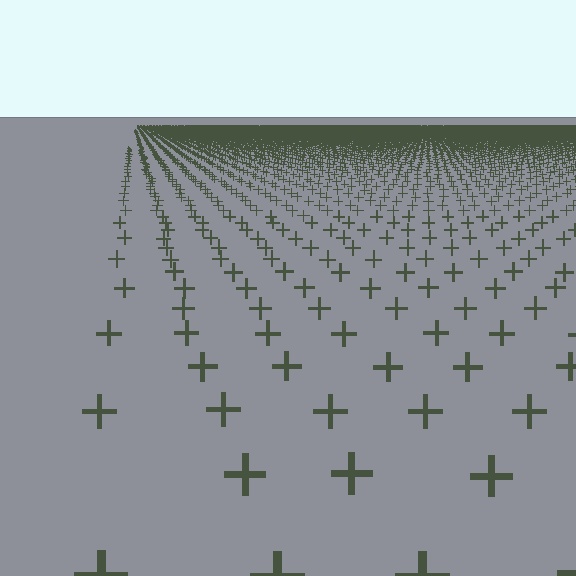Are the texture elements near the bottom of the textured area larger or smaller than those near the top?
Larger. Near the bottom, elements are closer to the viewer and appear at a bigger on-screen size.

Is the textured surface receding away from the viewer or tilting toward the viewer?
The surface is receding away from the viewer. Texture elements get smaller and denser toward the top.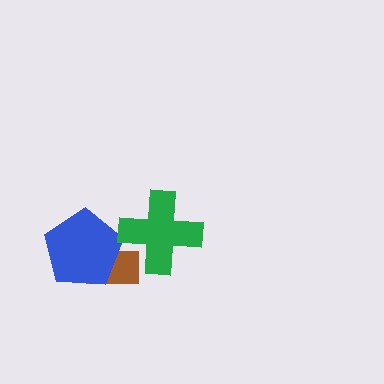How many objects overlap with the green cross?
1 object overlaps with the green cross.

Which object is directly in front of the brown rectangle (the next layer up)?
The blue pentagon is directly in front of the brown rectangle.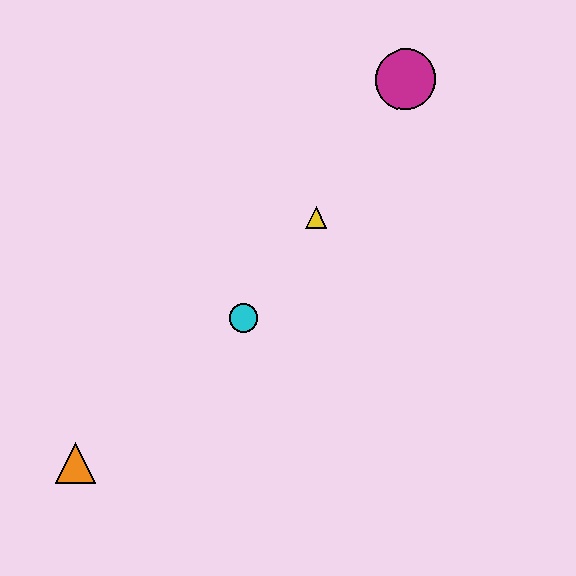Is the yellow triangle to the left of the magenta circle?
Yes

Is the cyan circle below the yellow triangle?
Yes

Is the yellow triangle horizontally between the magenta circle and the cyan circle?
Yes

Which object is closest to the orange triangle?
The cyan circle is closest to the orange triangle.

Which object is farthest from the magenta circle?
The orange triangle is farthest from the magenta circle.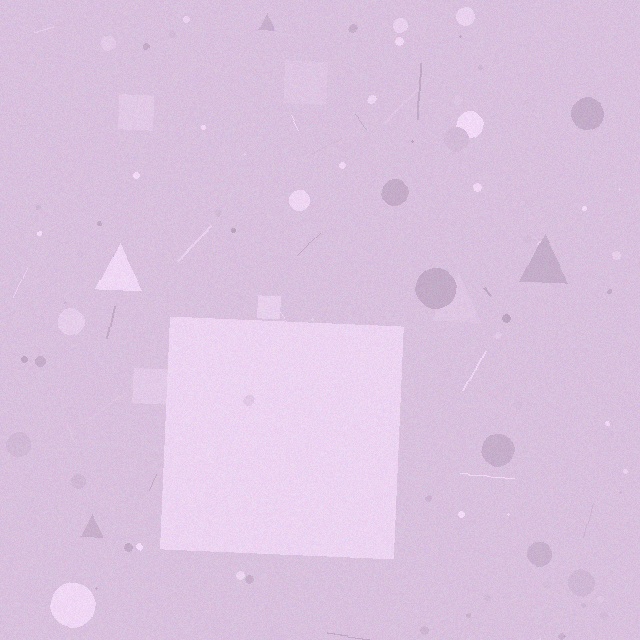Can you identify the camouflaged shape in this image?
The camouflaged shape is a square.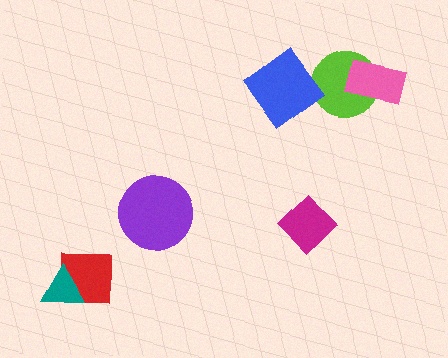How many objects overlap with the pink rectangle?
1 object overlaps with the pink rectangle.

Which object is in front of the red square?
The teal triangle is in front of the red square.